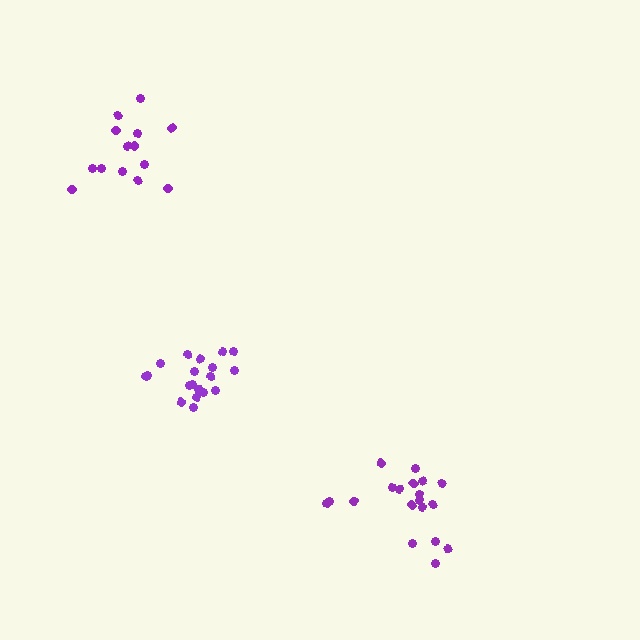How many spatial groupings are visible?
There are 3 spatial groupings.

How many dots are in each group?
Group 1: 14 dots, Group 2: 19 dots, Group 3: 19 dots (52 total).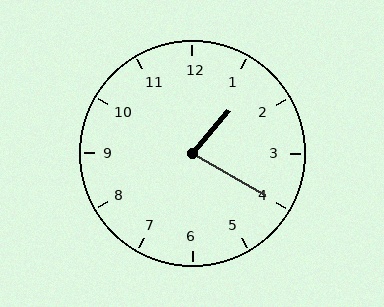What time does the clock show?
1:20.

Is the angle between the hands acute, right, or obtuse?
It is acute.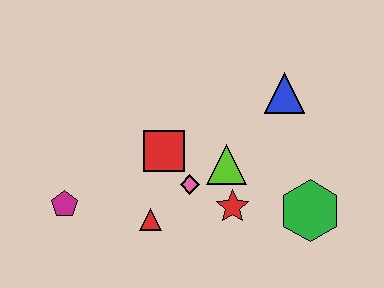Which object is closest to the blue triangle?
The lime triangle is closest to the blue triangle.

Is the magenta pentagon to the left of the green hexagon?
Yes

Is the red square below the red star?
No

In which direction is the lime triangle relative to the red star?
The lime triangle is above the red star.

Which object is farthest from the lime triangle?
The magenta pentagon is farthest from the lime triangle.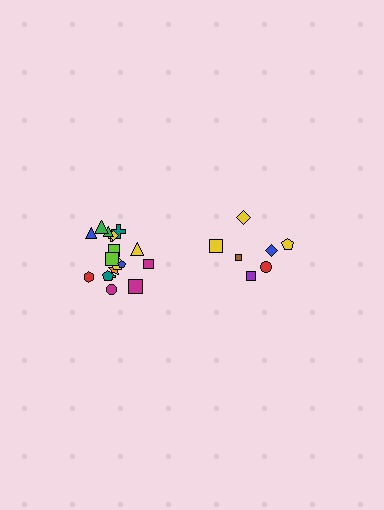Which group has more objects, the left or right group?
The left group.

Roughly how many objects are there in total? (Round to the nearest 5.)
Roughly 25 objects in total.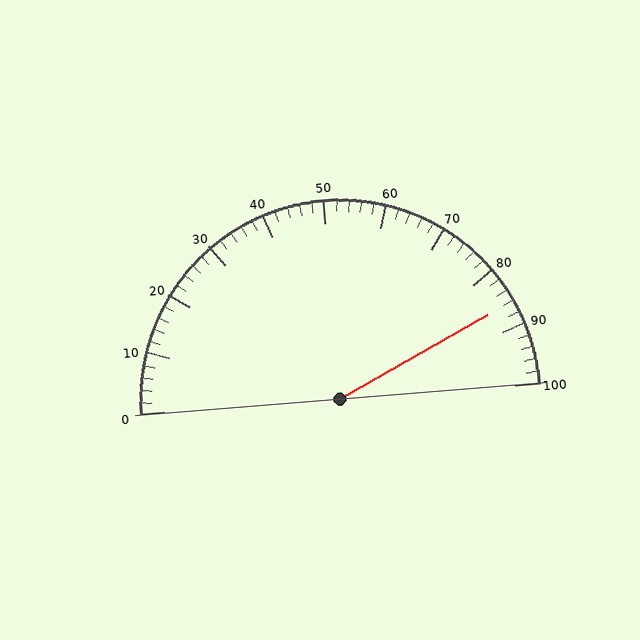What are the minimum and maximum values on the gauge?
The gauge ranges from 0 to 100.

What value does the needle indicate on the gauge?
The needle indicates approximately 86.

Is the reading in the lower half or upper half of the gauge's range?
The reading is in the upper half of the range (0 to 100).